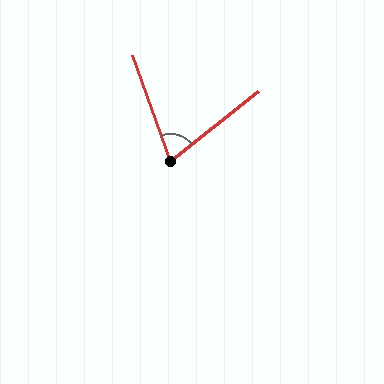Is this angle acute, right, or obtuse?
It is acute.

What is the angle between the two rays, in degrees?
Approximately 71 degrees.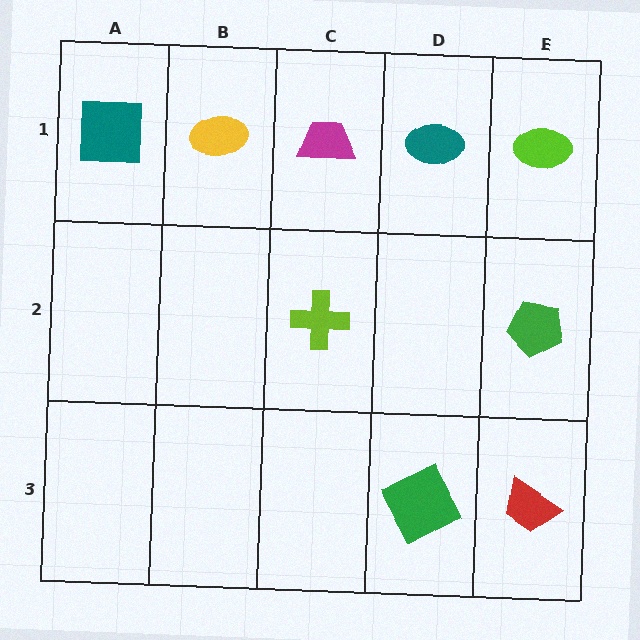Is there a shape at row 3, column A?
No, that cell is empty.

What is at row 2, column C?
A lime cross.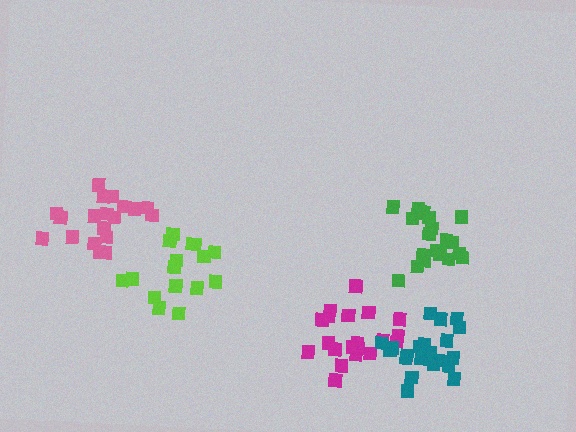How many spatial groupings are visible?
There are 5 spatial groupings.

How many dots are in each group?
Group 1: 20 dots, Group 2: 21 dots, Group 3: 20 dots, Group 4: 19 dots, Group 5: 16 dots (96 total).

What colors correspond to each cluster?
The clusters are colored: magenta, teal, green, pink, lime.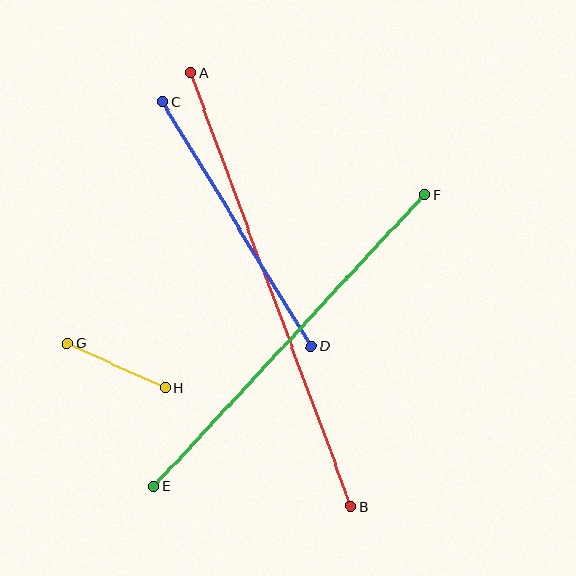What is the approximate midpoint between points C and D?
The midpoint is at approximately (237, 224) pixels.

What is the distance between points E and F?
The distance is approximately 398 pixels.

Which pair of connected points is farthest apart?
Points A and B are farthest apart.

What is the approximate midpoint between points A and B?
The midpoint is at approximately (271, 290) pixels.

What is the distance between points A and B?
The distance is approximately 462 pixels.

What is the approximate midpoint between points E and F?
The midpoint is at approximately (289, 341) pixels.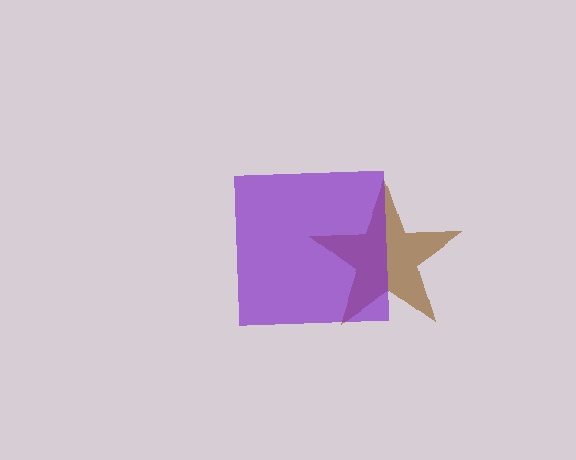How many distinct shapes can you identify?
There are 2 distinct shapes: a brown star, a purple square.